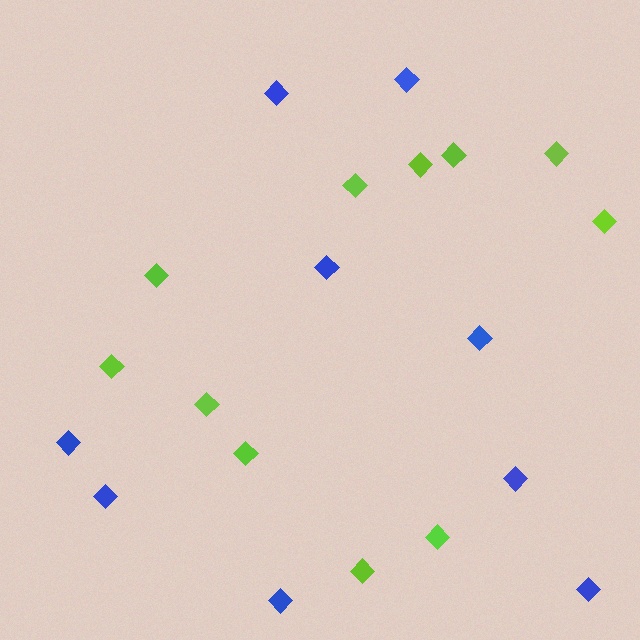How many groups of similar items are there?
There are 2 groups: one group of lime diamonds (11) and one group of blue diamonds (9).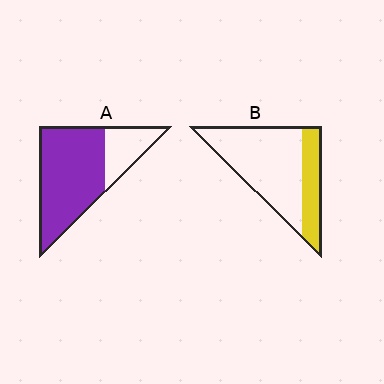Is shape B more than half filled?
No.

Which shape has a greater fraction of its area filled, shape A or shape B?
Shape A.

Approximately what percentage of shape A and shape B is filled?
A is approximately 75% and B is approximately 30%.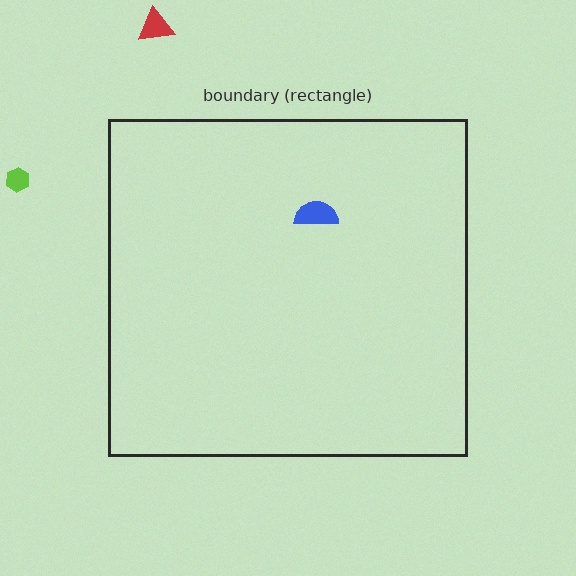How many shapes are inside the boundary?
1 inside, 2 outside.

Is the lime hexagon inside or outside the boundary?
Outside.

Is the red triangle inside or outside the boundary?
Outside.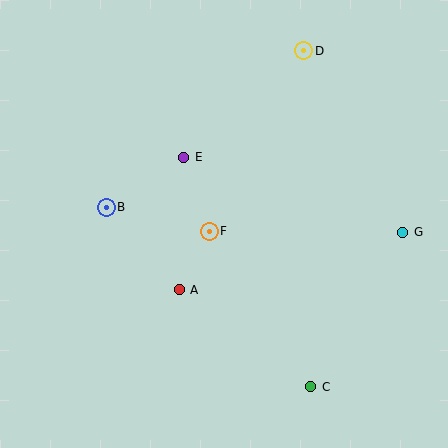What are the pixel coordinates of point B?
Point B is at (106, 207).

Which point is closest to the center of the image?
Point F at (209, 231) is closest to the center.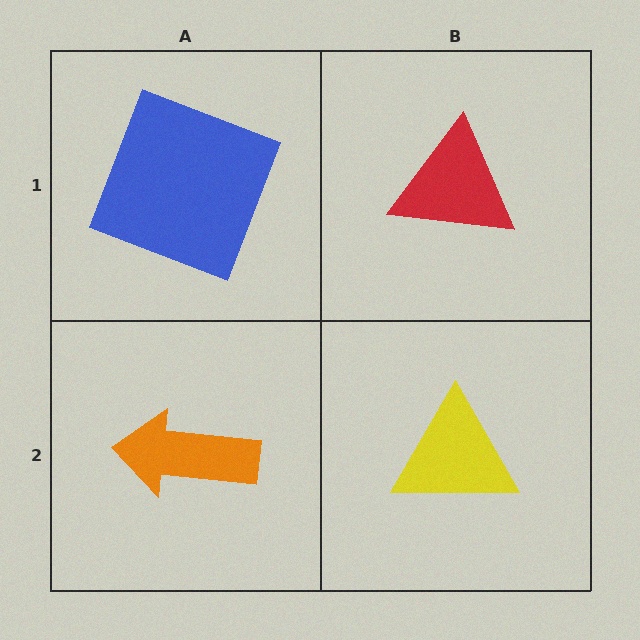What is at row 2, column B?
A yellow triangle.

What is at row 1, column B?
A red triangle.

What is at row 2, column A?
An orange arrow.